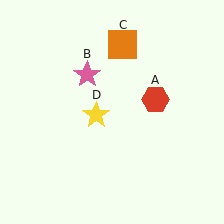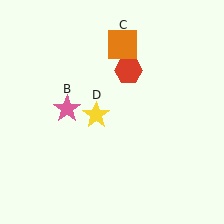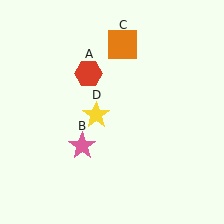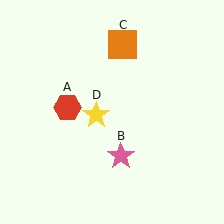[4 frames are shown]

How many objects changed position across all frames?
2 objects changed position: red hexagon (object A), pink star (object B).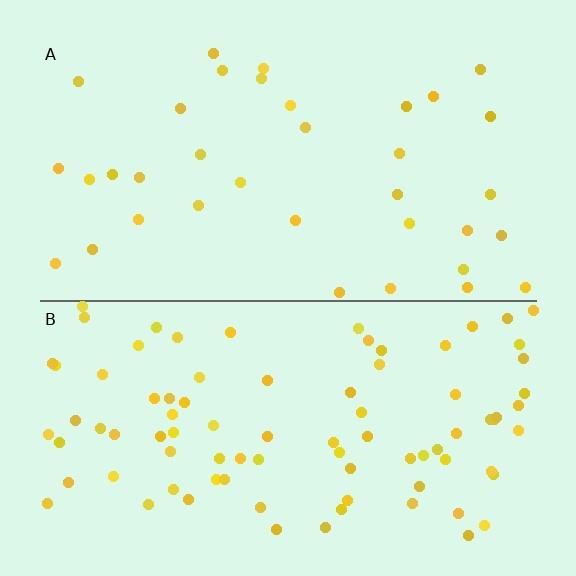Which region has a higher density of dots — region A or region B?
B (the bottom).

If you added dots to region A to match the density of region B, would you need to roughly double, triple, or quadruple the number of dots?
Approximately double.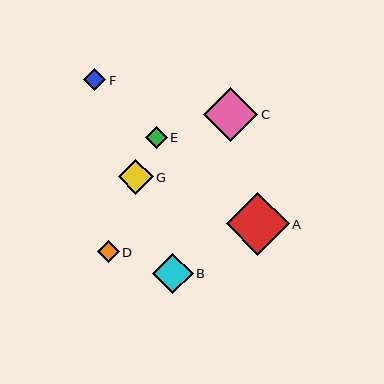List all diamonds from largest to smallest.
From largest to smallest: A, C, B, G, F, E, D.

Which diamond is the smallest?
Diamond D is the smallest with a size of approximately 22 pixels.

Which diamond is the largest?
Diamond A is the largest with a size of approximately 63 pixels.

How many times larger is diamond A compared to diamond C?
Diamond A is approximately 1.2 times the size of diamond C.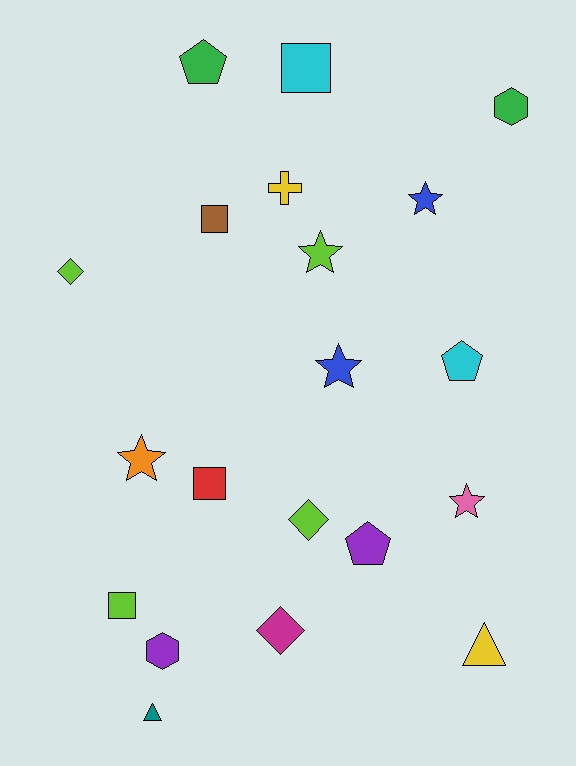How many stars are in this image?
There are 5 stars.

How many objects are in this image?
There are 20 objects.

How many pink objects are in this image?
There is 1 pink object.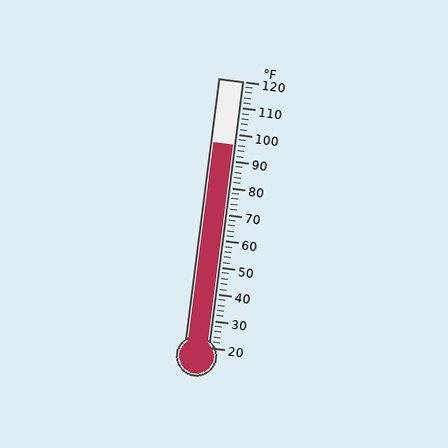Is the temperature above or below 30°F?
The temperature is above 30°F.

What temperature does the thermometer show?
The thermometer shows approximately 96°F.